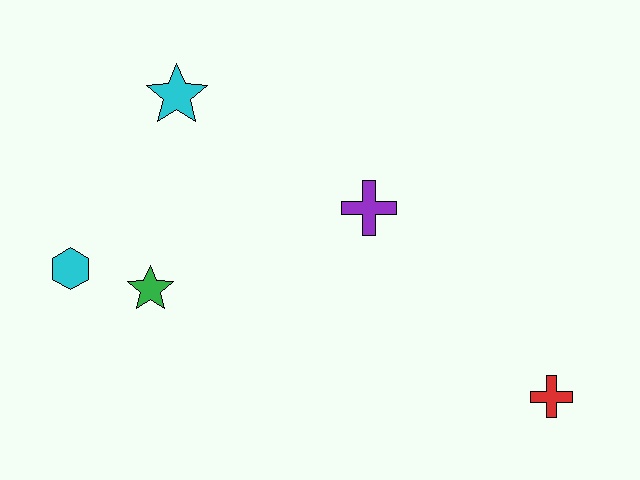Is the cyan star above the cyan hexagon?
Yes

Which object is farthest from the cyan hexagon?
The red cross is farthest from the cyan hexagon.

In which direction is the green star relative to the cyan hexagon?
The green star is to the right of the cyan hexagon.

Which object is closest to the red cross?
The purple cross is closest to the red cross.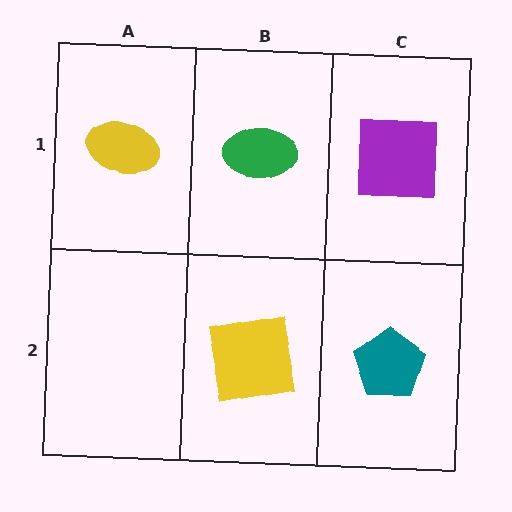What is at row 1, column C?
A purple square.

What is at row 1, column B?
A green ellipse.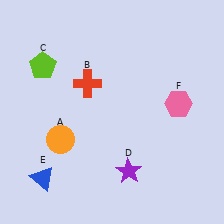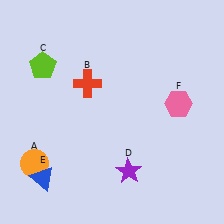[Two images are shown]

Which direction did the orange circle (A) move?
The orange circle (A) moved left.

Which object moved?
The orange circle (A) moved left.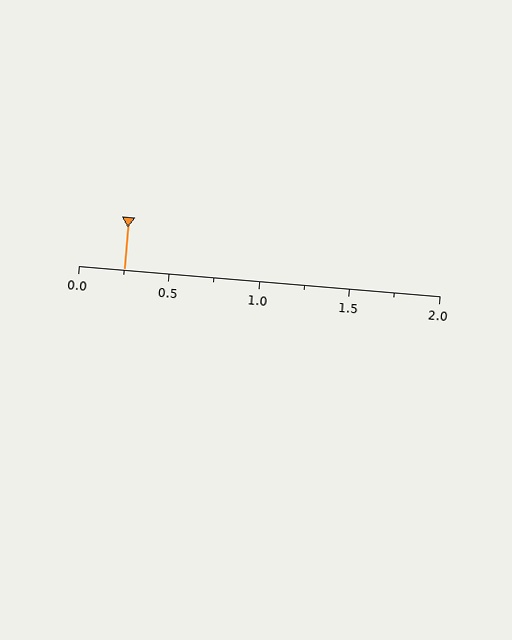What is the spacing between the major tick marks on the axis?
The major ticks are spaced 0.5 apart.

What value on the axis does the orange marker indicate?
The marker indicates approximately 0.25.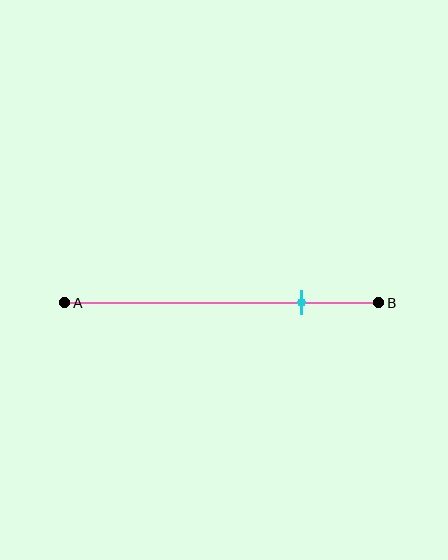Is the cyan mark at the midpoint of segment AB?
No, the mark is at about 75% from A, not at the 50% midpoint.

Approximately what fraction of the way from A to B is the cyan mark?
The cyan mark is approximately 75% of the way from A to B.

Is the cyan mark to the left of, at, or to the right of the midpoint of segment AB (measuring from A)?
The cyan mark is to the right of the midpoint of segment AB.